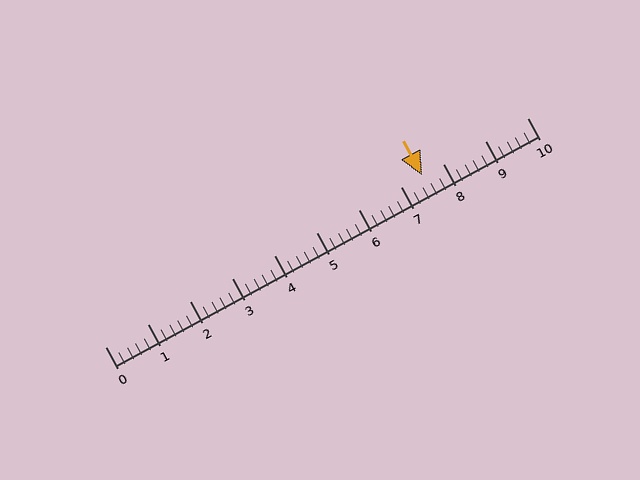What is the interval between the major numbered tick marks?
The major tick marks are spaced 1 units apart.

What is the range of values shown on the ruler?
The ruler shows values from 0 to 10.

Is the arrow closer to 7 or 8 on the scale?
The arrow is closer to 8.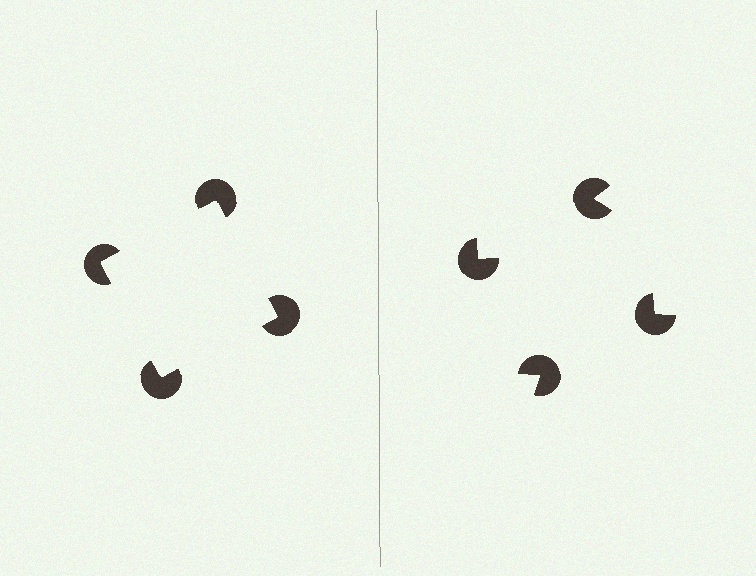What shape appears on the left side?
An illusory square.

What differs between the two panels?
The pac-man discs are positioned identically on both sides; only the wedge orientations differ. On the left they align to a square; on the right they are misaligned.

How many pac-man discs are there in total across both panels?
8 — 4 on each side.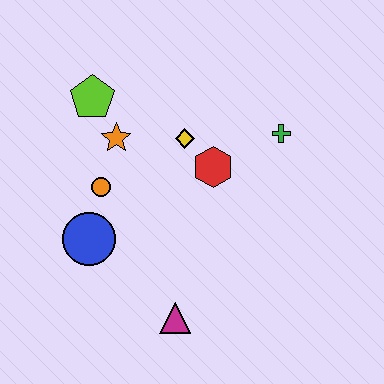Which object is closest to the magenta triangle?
The blue circle is closest to the magenta triangle.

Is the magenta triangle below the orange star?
Yes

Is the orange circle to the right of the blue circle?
Yes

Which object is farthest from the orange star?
The magenta triangle is farthest from the orange star.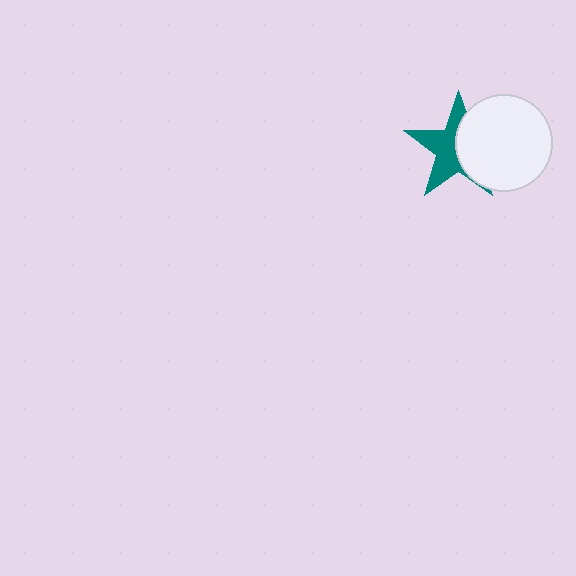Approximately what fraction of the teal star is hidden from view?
Roughly 46% of the teal star is hidden behind the white circle.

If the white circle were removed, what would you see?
You would see the complete teal star.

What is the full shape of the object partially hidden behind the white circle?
The partially hidden object is a teal star.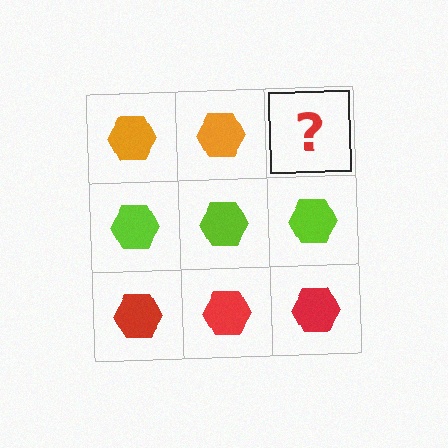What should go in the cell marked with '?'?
The missing cell should contain an orange hexagon.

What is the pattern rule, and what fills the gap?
The rule is that each row has a consistent color. The gap should be filled with an orange hexagon.